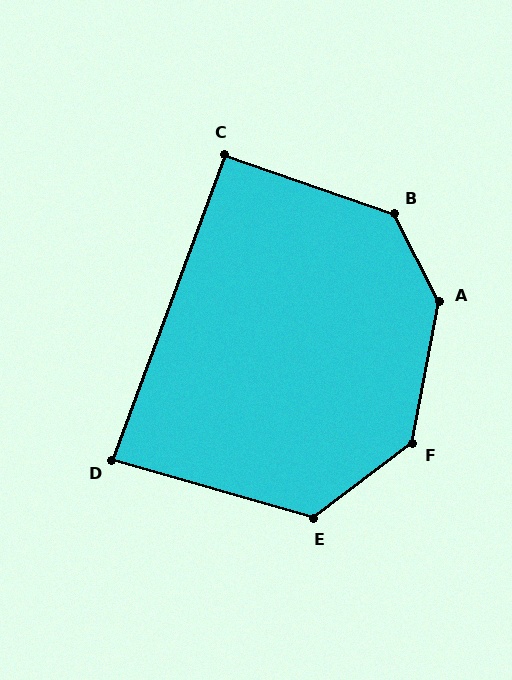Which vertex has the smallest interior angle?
D, at approximately 86 degrees.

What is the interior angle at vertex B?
Approximately 136 degrees (obtuse).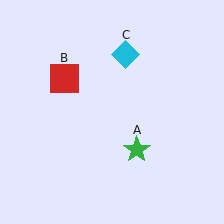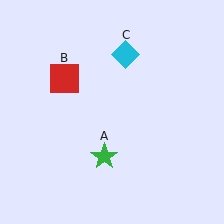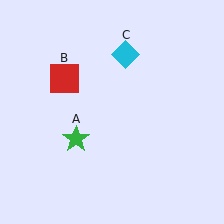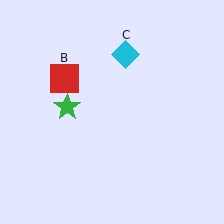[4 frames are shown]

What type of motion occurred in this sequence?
The green star (object A) rotated clockwise around the center of the scene.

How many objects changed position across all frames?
1 object changed position: green star (object A).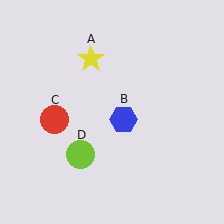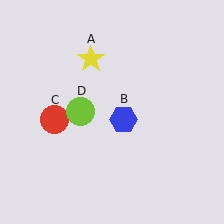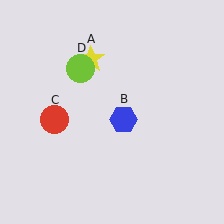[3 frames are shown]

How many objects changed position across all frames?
1 object changed position: lime circle (object D).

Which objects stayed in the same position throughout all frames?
Yellow star (object A) and blue hexagon (object B) and red circle (object C) remained stationary.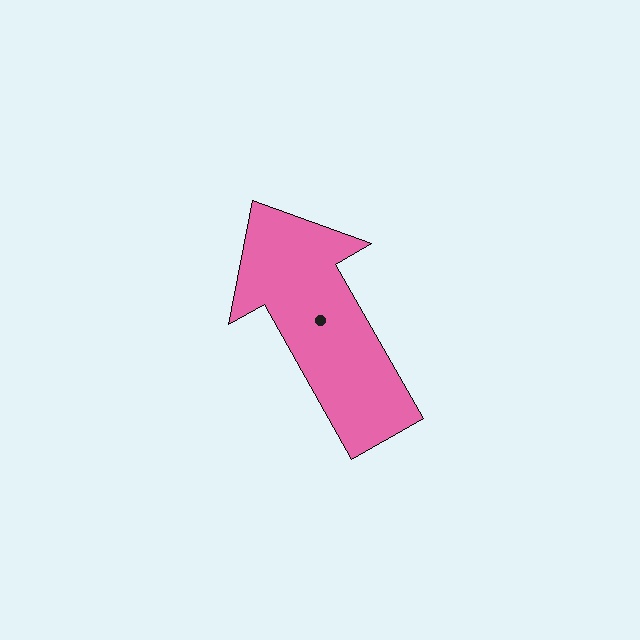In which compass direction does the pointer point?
Northwest.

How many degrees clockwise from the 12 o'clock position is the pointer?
Approximately 330 degrees.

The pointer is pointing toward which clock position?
Roughly 11 o'clock.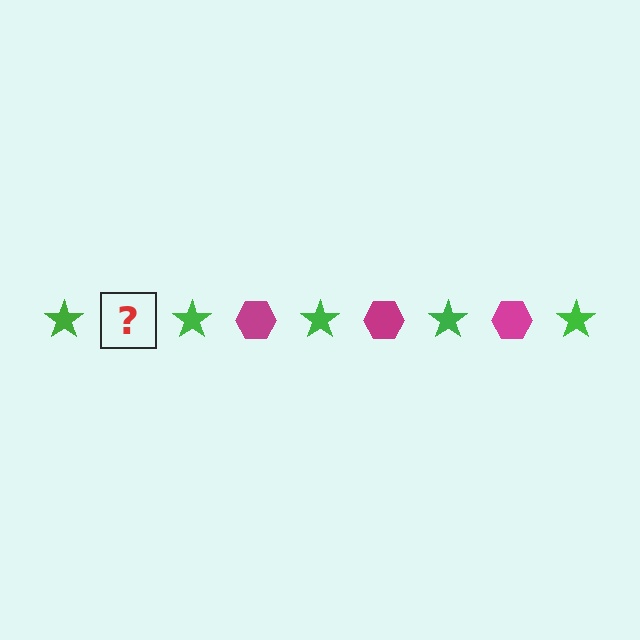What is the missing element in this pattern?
The missing element is a magenta hexagon.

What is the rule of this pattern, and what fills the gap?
The rule is that the pattern alternates between green star and magenta hexagon. The gap should be filled with a magenta hexagon.